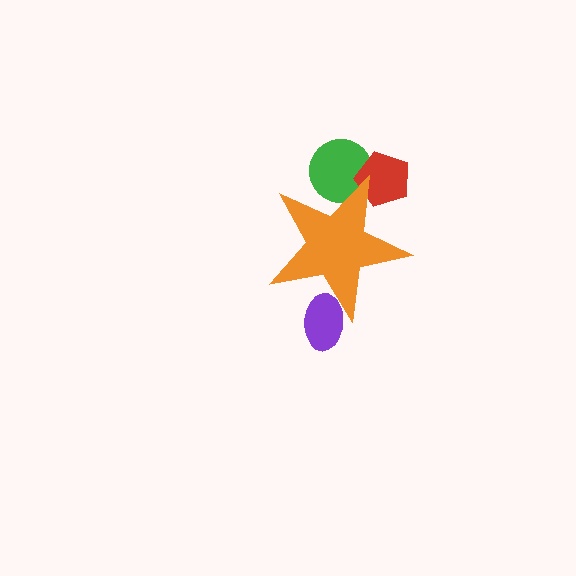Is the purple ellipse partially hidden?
Yes, the purple ellipse is partially hidden behind the orange star.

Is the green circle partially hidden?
Yes, the green circle is partially hidden behind the orange star.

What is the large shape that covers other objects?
An orange star.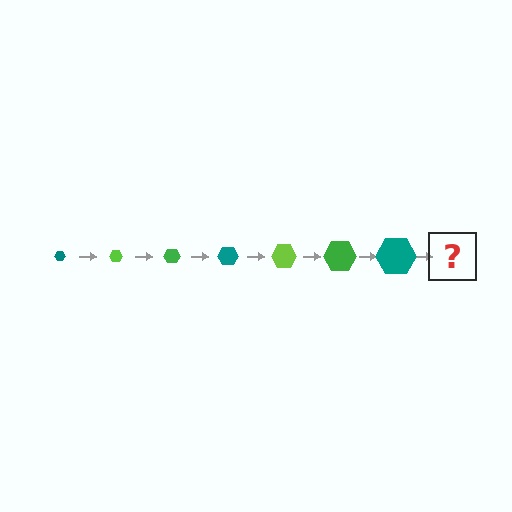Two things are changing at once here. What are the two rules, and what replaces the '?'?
The two rules are that the hexagon grows larger each step and the color cycles through teal, lime, and green. The '?' should be a lime hexagon, larger than the previous one.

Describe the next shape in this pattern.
It should be a lime hexagon, larger than the previous one.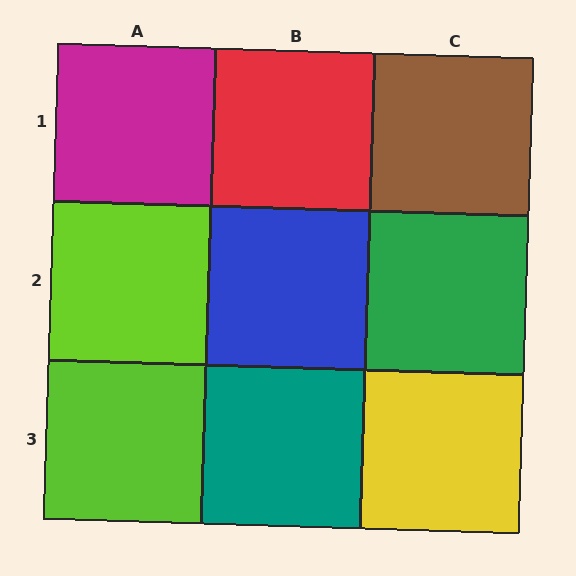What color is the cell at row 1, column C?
Brown.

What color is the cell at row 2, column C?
Green.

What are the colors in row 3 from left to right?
Lime, teal, yellow.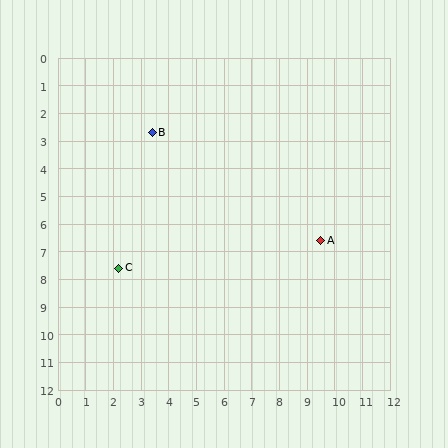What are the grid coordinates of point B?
Point B is at approximately (3.4, 2.7).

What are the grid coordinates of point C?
Point C is at approximately (2.2, 7.6).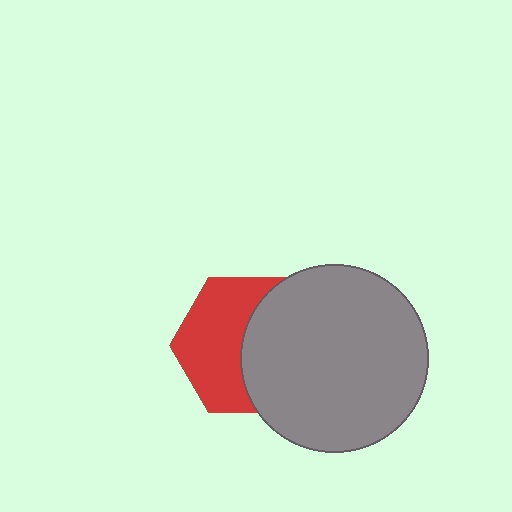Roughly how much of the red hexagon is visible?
About half of it is visible (roughly 52%).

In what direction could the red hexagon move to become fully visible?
The red hexagon could move left. That would shift it out from behind the gray circle entirely.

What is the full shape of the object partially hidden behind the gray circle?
The partially hidden object is a red hexagon.